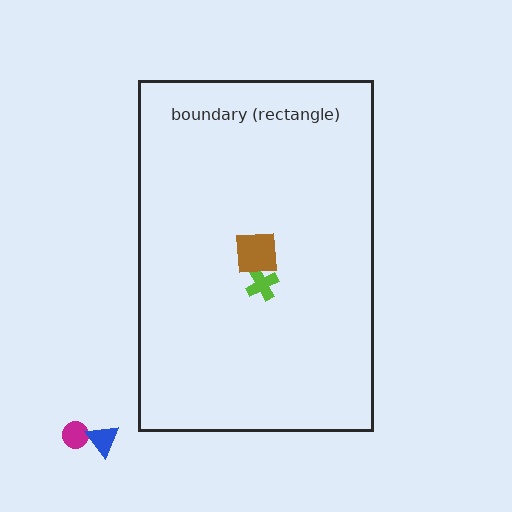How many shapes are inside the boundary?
2 inside, 2 outside.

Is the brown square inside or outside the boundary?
Inside.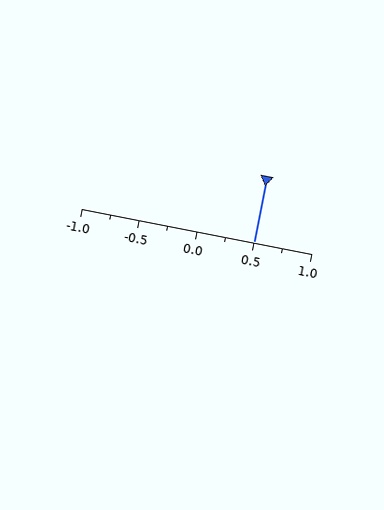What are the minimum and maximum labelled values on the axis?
The axis runs from -1.0 to 1.0.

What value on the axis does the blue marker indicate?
The marker indicates approximately 0.5.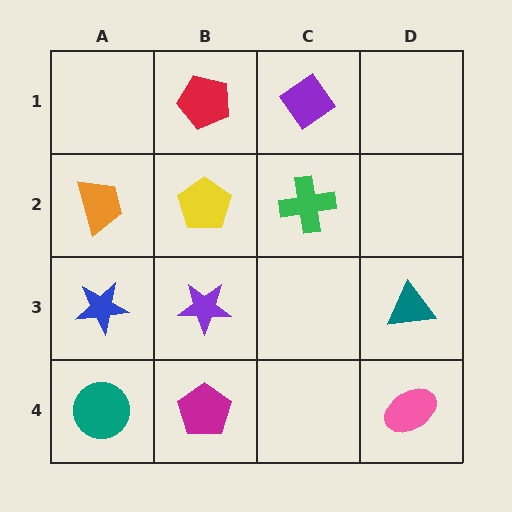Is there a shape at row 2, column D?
No, that cell is empty.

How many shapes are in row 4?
3 shapes.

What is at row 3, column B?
A purple star.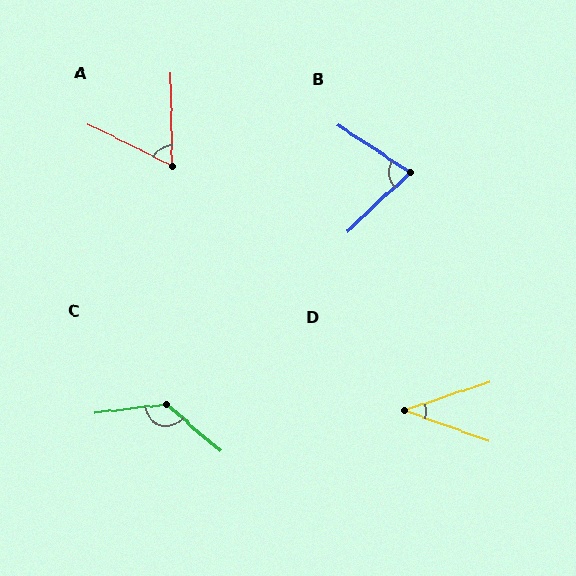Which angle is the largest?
C, at approximately 132 degrees.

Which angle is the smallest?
D, at approximately 39 degrees.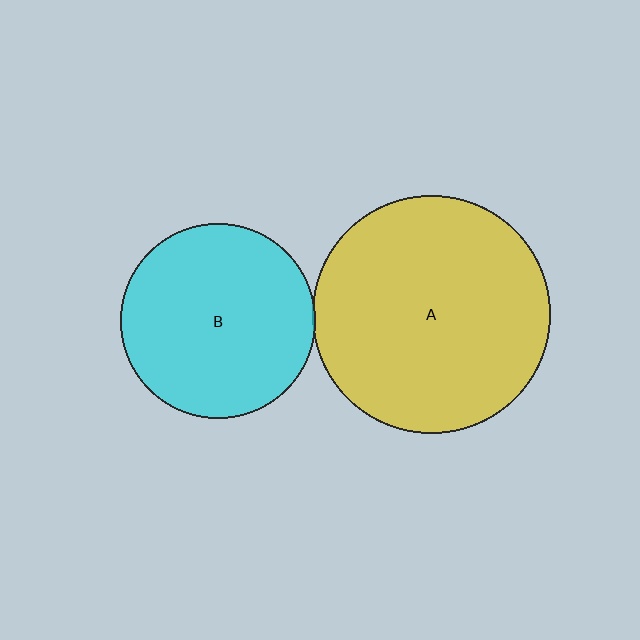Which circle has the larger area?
Circle A (yellow).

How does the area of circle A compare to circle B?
Approximately 1.5 times.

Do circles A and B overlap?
Yes.